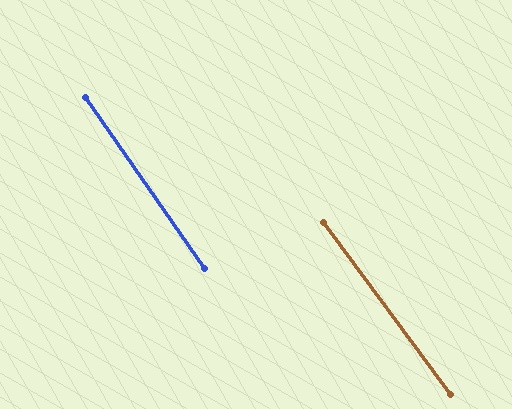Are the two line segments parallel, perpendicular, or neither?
Parallel — their directions differ by only 1.7°.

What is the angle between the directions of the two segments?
Approximately 2 degrees.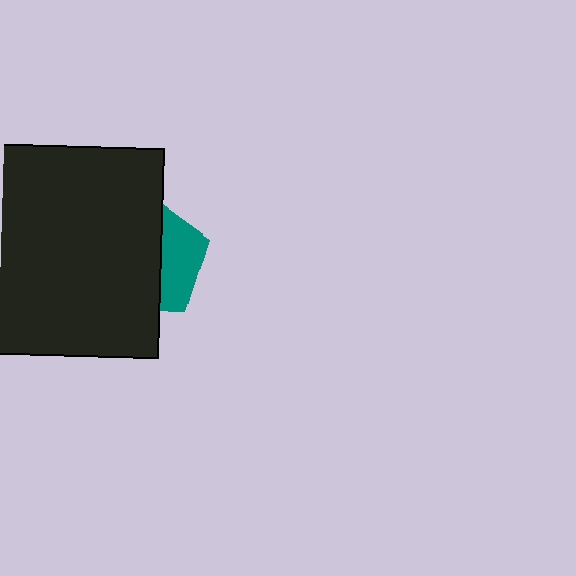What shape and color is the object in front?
The object in front is a black square.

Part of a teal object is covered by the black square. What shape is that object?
It is a pentagon.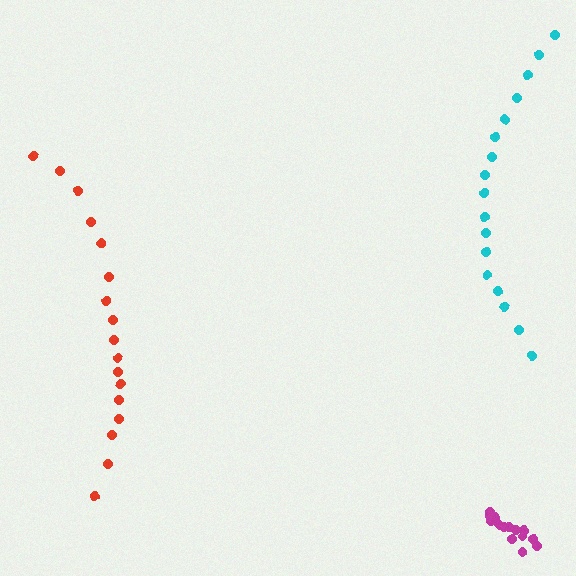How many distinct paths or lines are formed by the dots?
There are 3 distinct paths.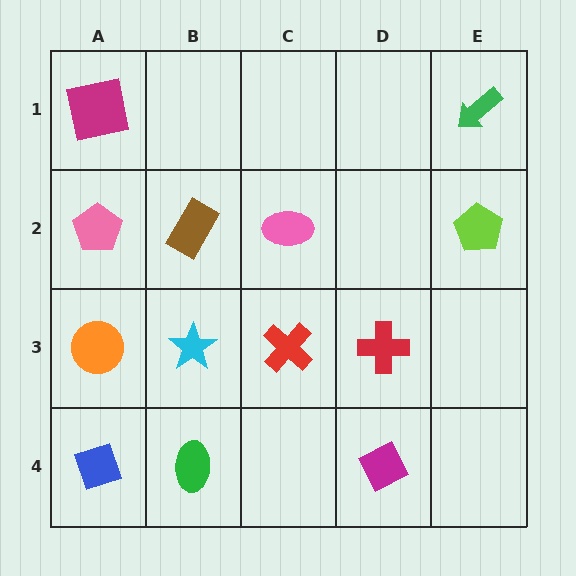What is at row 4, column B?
A green ellipse.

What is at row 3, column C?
A red cross.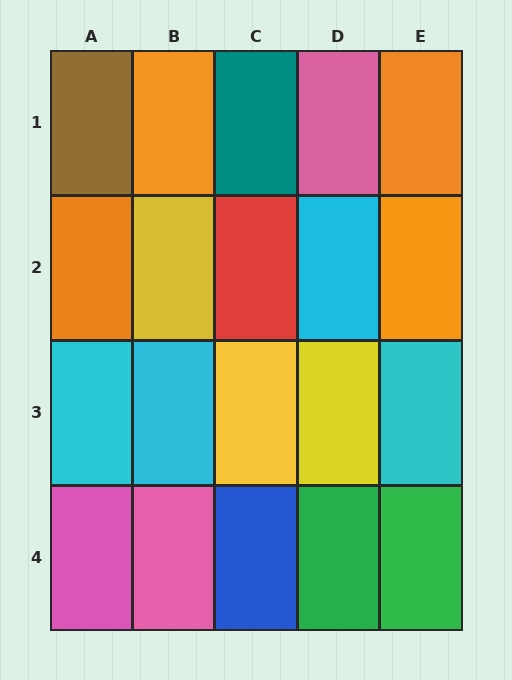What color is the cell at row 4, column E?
Green.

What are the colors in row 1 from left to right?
Brown, orange, teal, pink, orange.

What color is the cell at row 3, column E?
Cyan.